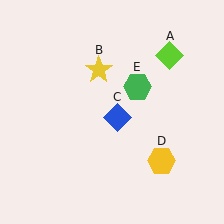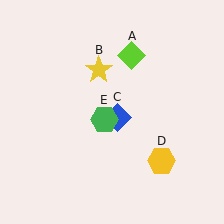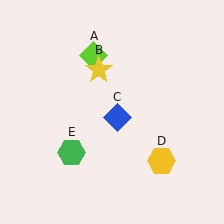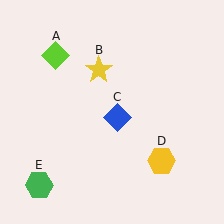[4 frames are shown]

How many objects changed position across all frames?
2 objects changed position: lime diamond (object A), green hexagon (object E).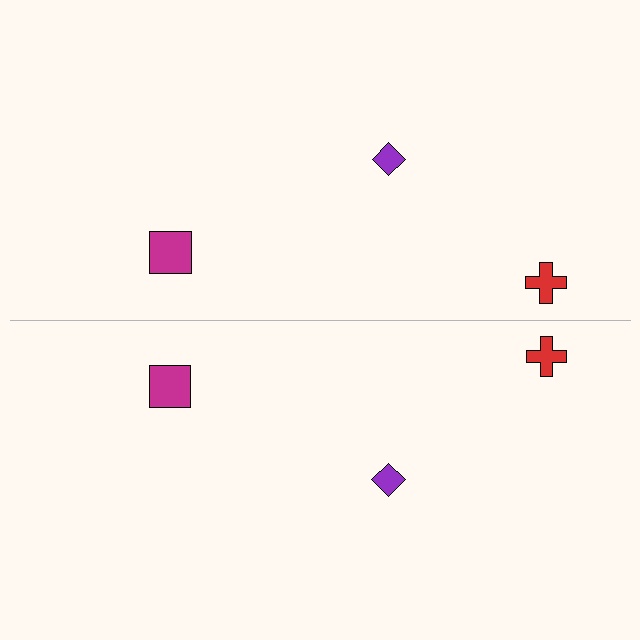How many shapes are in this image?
There are 6 shapes in this image.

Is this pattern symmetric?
Yes, this pattern has bilateral (reflection) symmetry.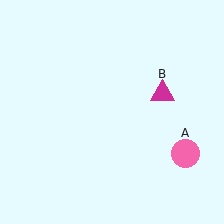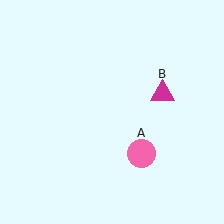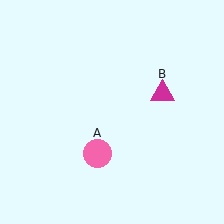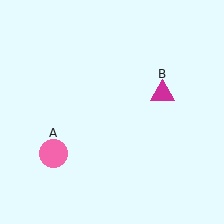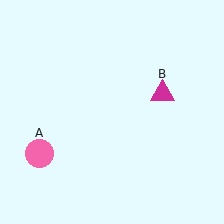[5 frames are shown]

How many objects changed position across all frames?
1 object changed position: pink circle (object A).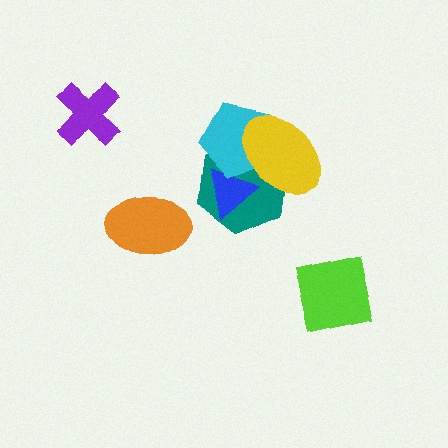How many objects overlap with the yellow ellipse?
3 objects overlap with the yellow ellipse.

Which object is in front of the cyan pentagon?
The yellow ellipse is in front of the cyan pentagon.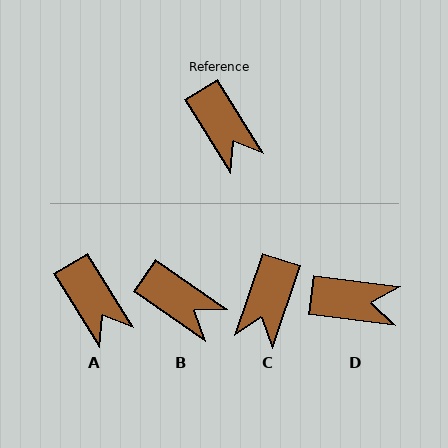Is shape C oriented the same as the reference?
No, it is off by about 50 degrees.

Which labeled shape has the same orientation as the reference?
A.